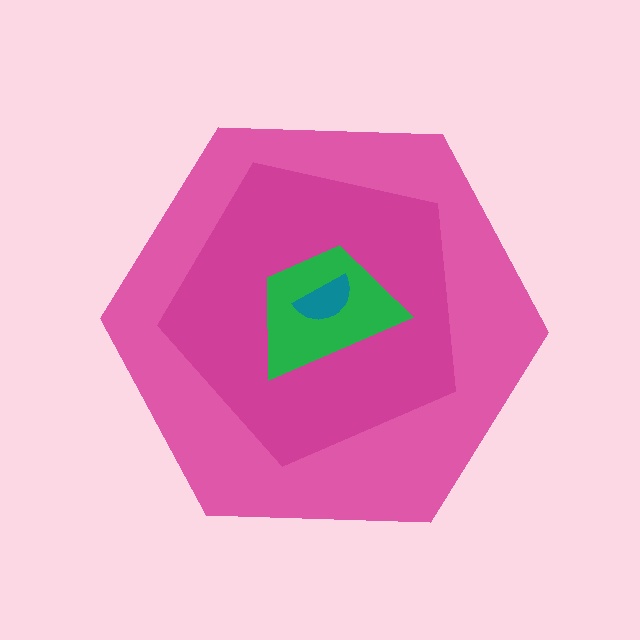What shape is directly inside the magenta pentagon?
The green trapezoid.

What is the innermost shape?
The teal semicircle.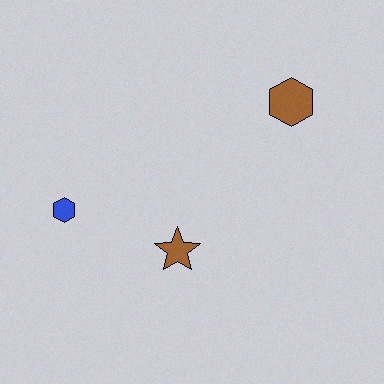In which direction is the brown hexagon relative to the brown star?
The brown hexagon is above the brown star.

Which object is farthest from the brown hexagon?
The blue hexagon is farthest from the brown hexagon.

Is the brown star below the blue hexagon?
Yes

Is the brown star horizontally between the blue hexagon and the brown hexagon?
Yes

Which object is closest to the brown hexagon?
The brown star is closest to the brown hexagon.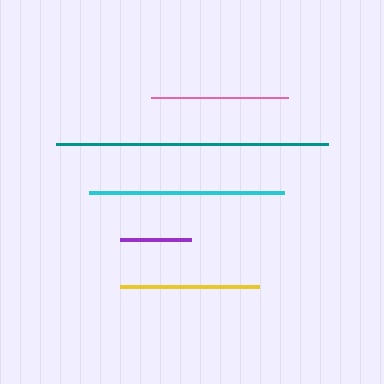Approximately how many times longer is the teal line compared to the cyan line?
The teal line is approximately 1.4 times the length of the cyan line.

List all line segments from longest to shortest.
From longest to shortest: teal, cyan, yellow, pink, purple.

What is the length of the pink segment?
The pink segment is approximately 136 pixels long.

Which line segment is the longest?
The teal line is the longest at approximately 272 pixels.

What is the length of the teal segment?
The teal segment is approximately 272 pixels long.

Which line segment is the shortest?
The purple line is the shortest at approximately 71 pixels.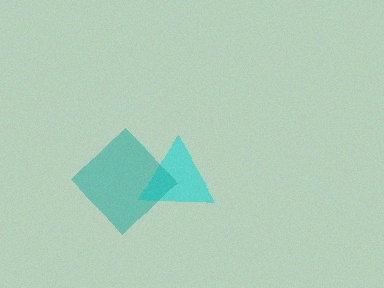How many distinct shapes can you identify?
There are 2 distinct shapes: a cyan triangle, a teal diamond.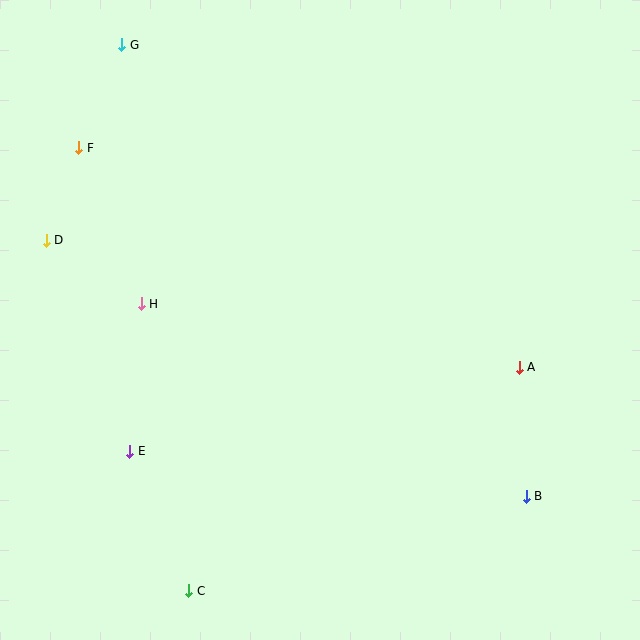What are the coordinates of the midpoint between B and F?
The midpoint between B and F is at (303, 322).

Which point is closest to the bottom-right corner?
Point B is closest to the bottom-right corner.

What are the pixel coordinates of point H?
Point H is at (141, 304).